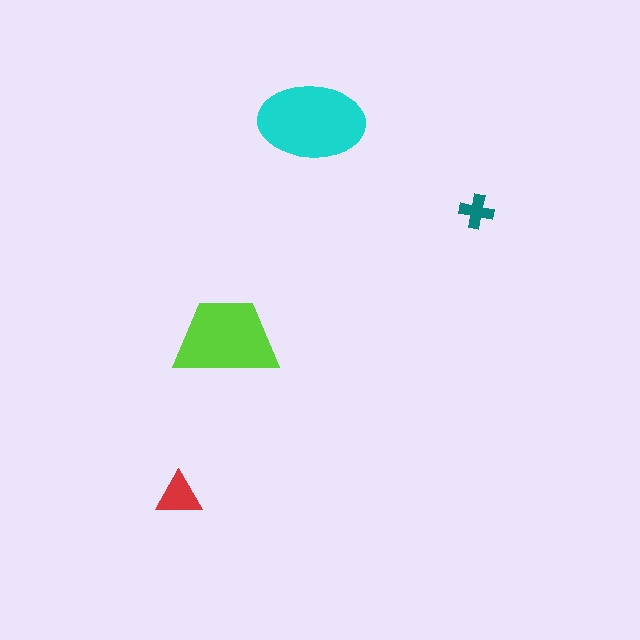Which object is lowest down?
The red triangle is bottommost.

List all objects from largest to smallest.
The cyan ellipse, the lime trapezoid, the red triangle, the teal cross.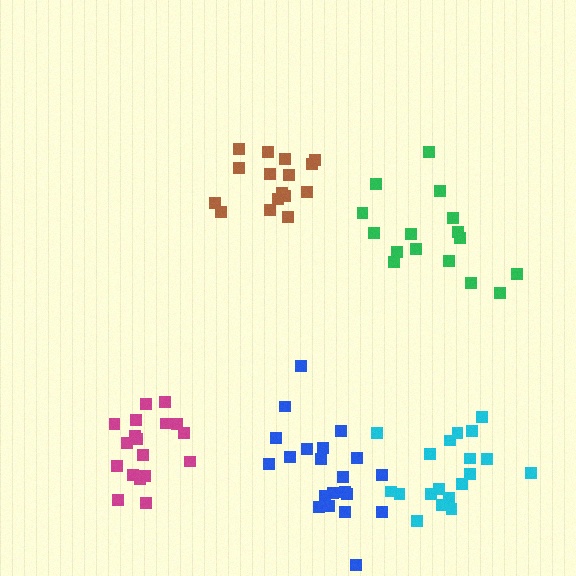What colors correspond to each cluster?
The clusters are colored: cyan, green, brown, blue, magenta.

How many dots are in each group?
Group 1: 19 dots, Group 2: 16 dots, Group 3: 16 dots, Group 4: 21 dots, Group 5: 18 dots (90 total).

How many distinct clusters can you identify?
There are 5 distinct clusters.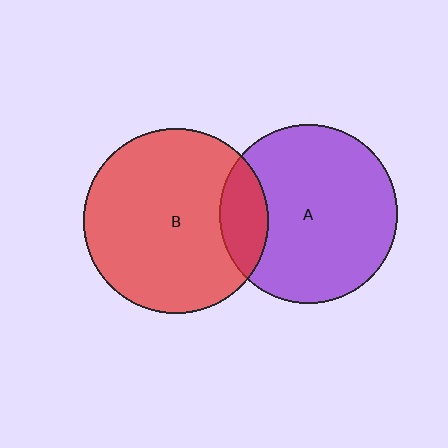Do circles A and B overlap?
Yes.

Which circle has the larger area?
Circle B (red).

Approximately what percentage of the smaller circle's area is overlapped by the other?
Approximately 15%.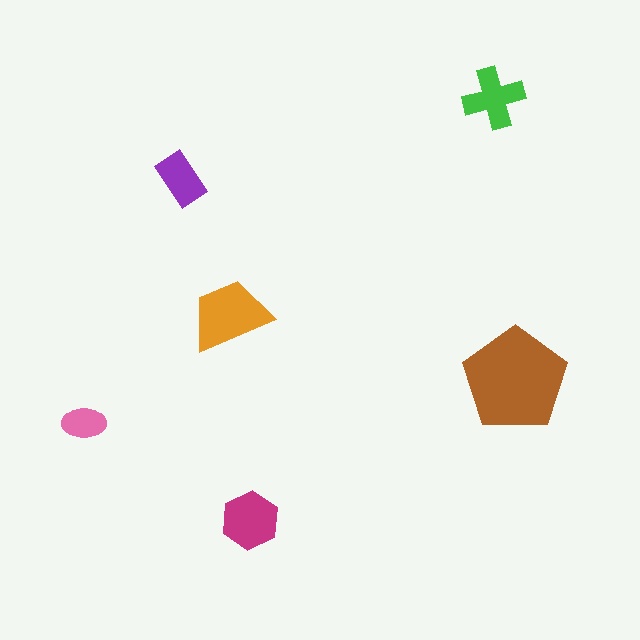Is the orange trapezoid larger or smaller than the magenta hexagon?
Larger.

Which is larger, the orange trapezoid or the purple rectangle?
The orange trapezoid.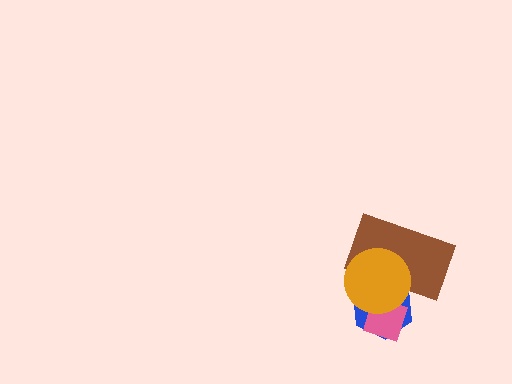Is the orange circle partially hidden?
No, no other shape covers it.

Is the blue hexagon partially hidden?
Yes, it is partially covered by another shape.